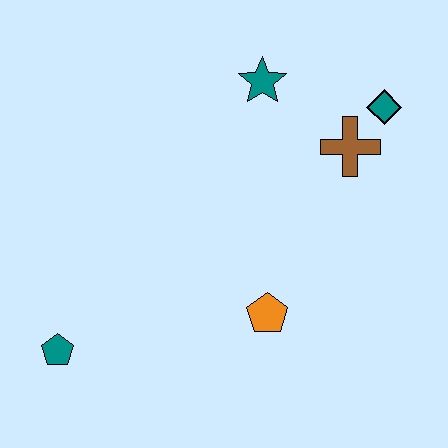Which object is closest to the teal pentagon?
The orange pentagon is closest to the teal pentagon.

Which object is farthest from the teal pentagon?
The teal diamond is farthest from the teal pentagon.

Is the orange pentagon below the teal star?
Yes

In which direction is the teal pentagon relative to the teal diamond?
The teal pentagon is to the left of the teal diamond.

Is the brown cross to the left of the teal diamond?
Yes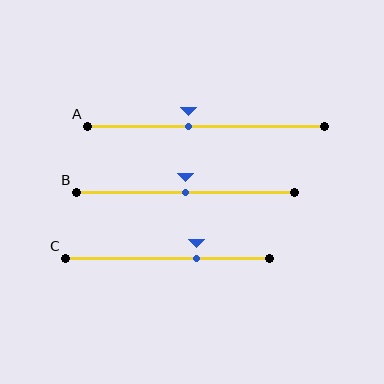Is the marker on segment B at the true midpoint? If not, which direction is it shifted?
Yes, the marker on segment B is at the true midpoint.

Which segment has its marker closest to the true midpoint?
Segment B has its marker closest to the true midpoint.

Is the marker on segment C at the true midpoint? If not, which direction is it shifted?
No, the marker on segment C is shifted to the right by about 14% of the segment length.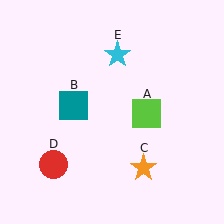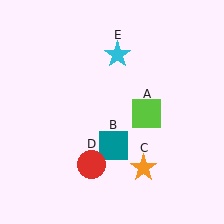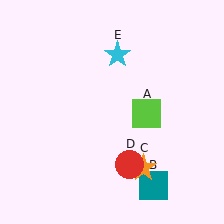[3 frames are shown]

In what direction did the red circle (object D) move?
The red circle (object D) moved right.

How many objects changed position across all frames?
2 objects changed position: teal square (object B), red circle (object D).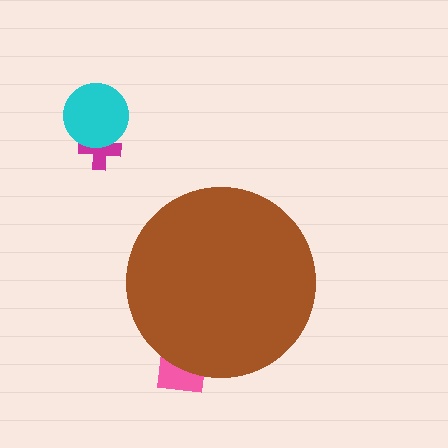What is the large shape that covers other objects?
A brown circle.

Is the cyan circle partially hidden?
No, the cyan circle is fully visible.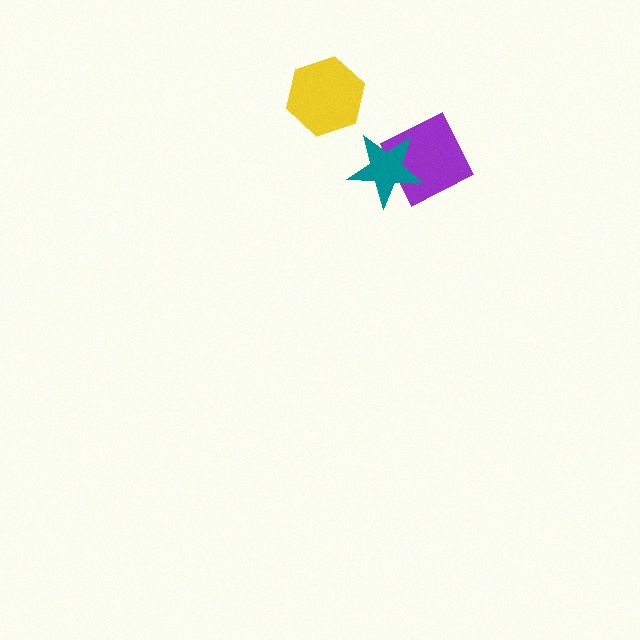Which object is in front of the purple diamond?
The teal star is in front of the purple diamond.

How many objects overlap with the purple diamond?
1 object overlaps with the purple diamond.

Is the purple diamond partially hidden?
Yes, it is partially covered by another shape.